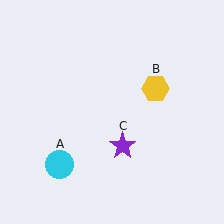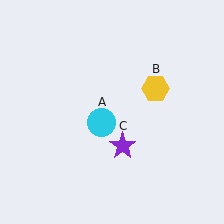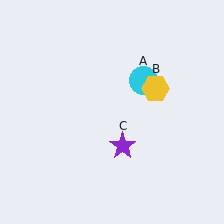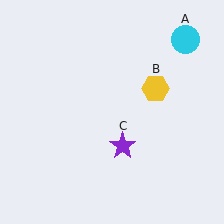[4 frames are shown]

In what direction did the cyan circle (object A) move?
The cyan circle (object A) moved up and to the right.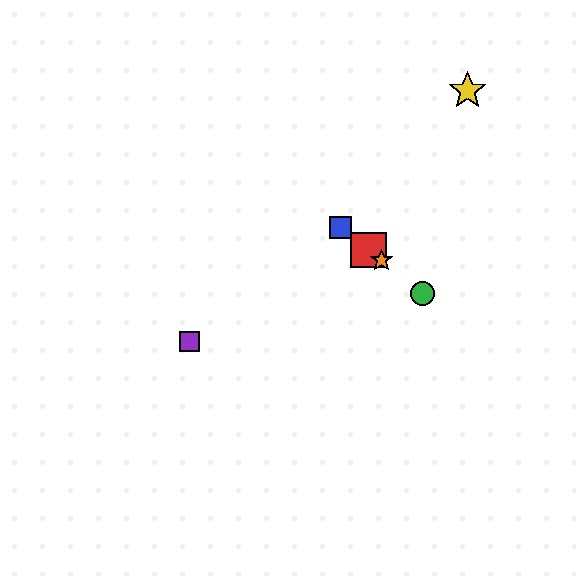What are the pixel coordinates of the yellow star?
The yellow star is at (468, 91).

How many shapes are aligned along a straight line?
4 shapes (the red square, the blue square, the green circle, the orange star) are aligned along a straight line.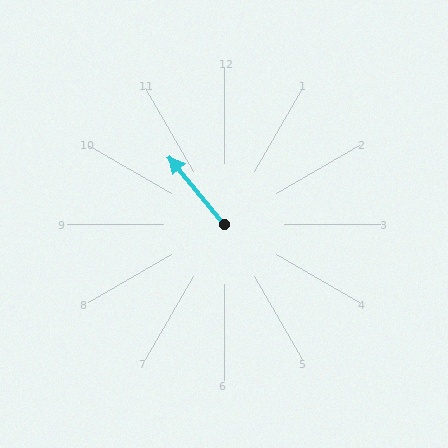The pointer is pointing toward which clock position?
Roughly 11 o'clock.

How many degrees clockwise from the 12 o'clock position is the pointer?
Approximately 321 degrees.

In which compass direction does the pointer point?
Northwest.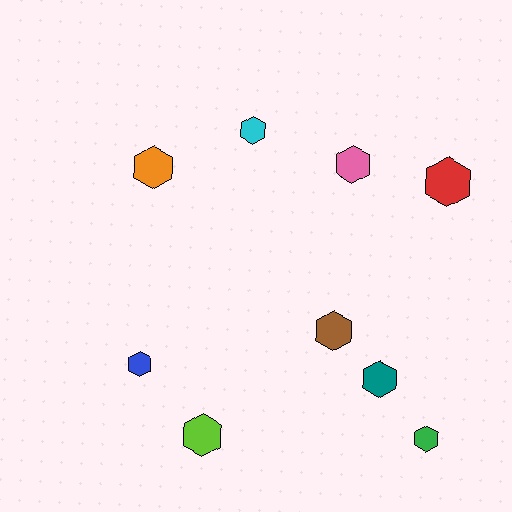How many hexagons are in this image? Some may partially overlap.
There are 9 hexagons.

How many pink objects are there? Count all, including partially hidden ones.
There is 1 pink object.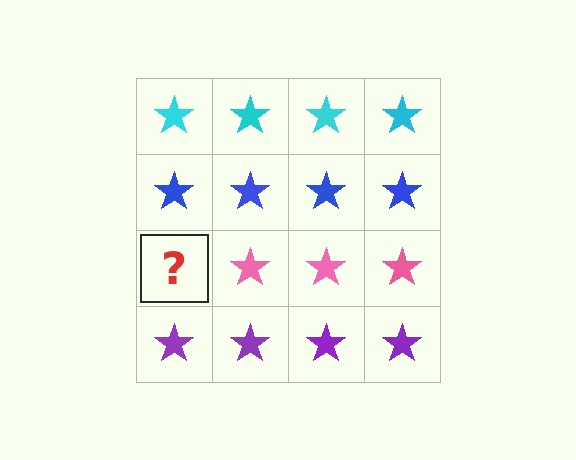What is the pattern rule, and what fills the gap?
The rule is that each row has a consistent color. The gap should be filled with a pink star.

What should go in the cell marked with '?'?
The missing cell should contain a pink star.